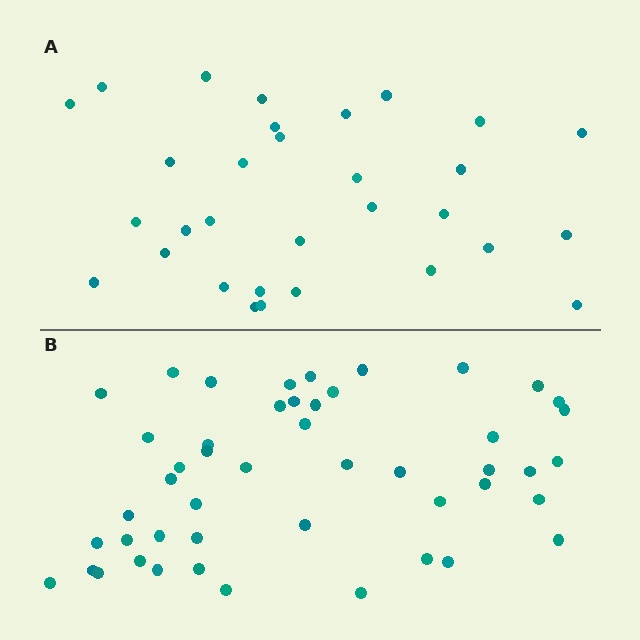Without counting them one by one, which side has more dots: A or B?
Region B (the bottom region) has more dots.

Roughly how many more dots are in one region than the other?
Region B has approximately 15 more dots than region A.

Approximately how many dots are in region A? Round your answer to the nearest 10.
About 30 dots. (The exact count is 31, which rounds to 30.)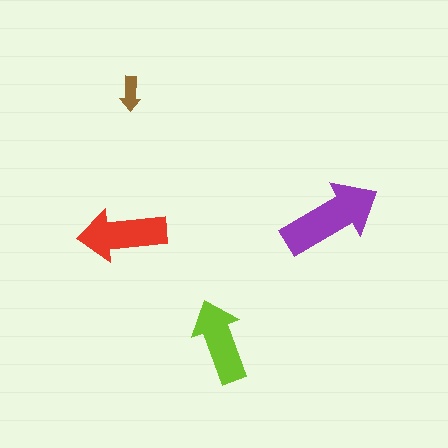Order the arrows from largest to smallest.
the purple one, the red one, the lime one, the brown one.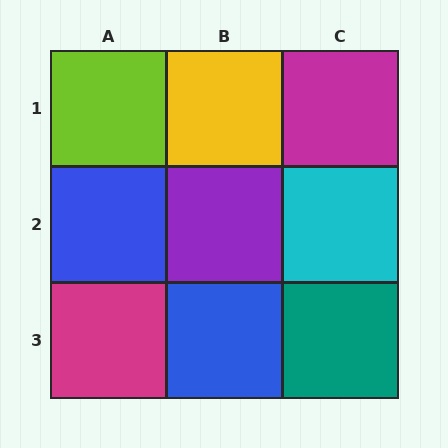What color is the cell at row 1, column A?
Lime.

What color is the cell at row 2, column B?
Purple.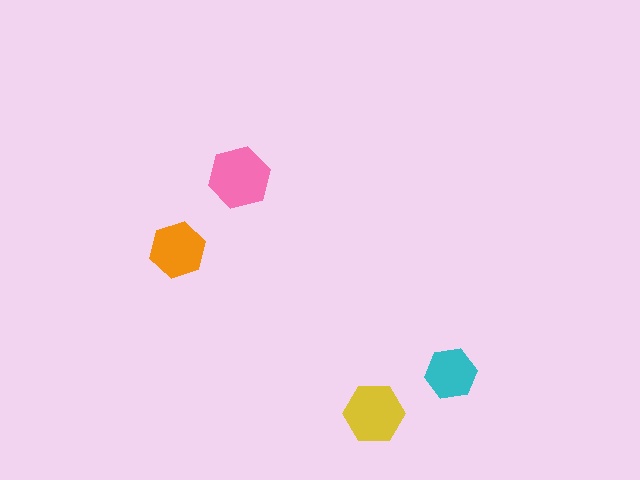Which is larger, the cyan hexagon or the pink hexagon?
The pink one.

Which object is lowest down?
The yellow hexagon is bottommost.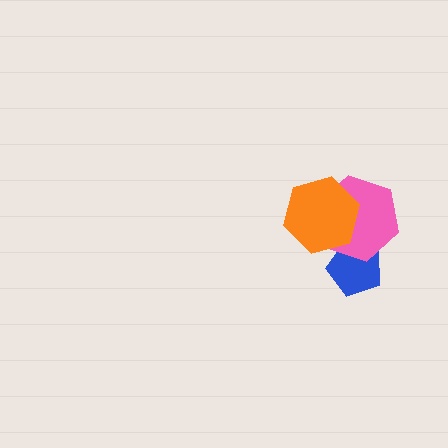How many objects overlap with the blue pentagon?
1 object overlaps with the blue pentagon.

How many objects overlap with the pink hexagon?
2 objects overlap with the pink hexagon.